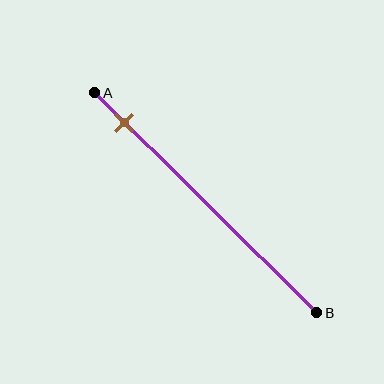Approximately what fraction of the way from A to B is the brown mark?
The brown mark is approximately 15% of the way from A to B.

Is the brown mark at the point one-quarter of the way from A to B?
No, the mark is at about 15% from A, not at the 25% one-quarter point.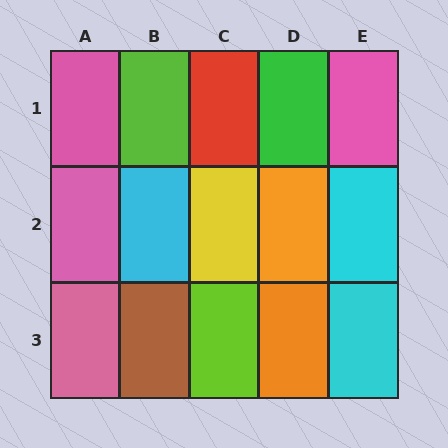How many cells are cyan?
3 cells are cyan.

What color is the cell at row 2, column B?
Cyan.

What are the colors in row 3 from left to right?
Pink, brown, lime, orange, cyan.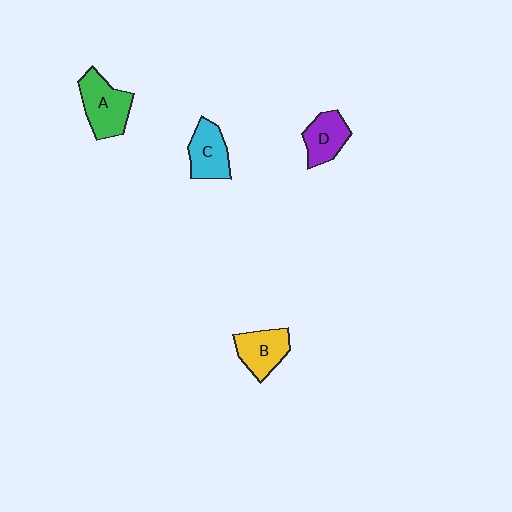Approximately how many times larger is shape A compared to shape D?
Approximately 1.3 times.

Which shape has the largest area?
Shape A (green).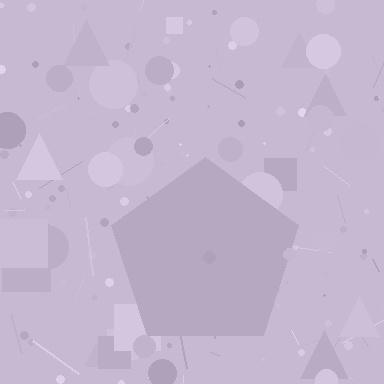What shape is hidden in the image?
A pentagon is hidden in the image.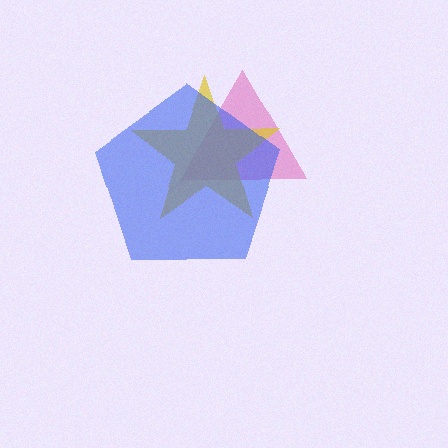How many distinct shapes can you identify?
There are 3 distinct shapes: a pink triangle, a yellow star, a blue pentagon.